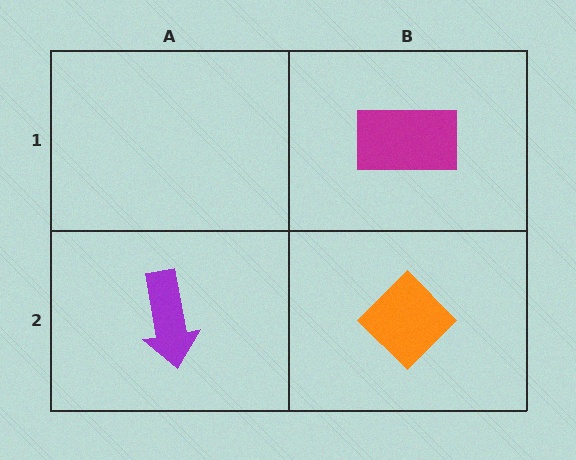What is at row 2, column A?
A purple arrow.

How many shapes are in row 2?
2 shapes.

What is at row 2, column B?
An orange diamond.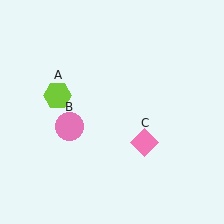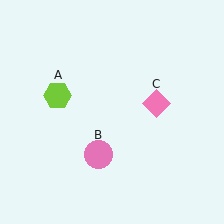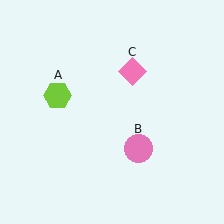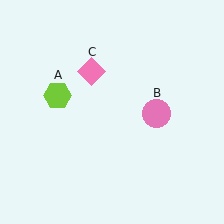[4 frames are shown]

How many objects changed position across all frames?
2 objects changed position: pink circle (object B), pink diamond (object C).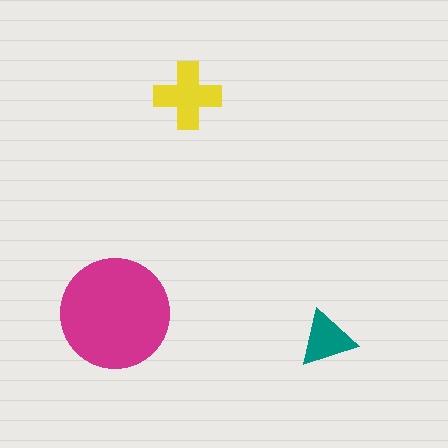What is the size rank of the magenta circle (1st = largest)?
1st.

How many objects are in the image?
There are 3 objects in the image.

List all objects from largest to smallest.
The magenta circle, the yellow cross, the teal triangle.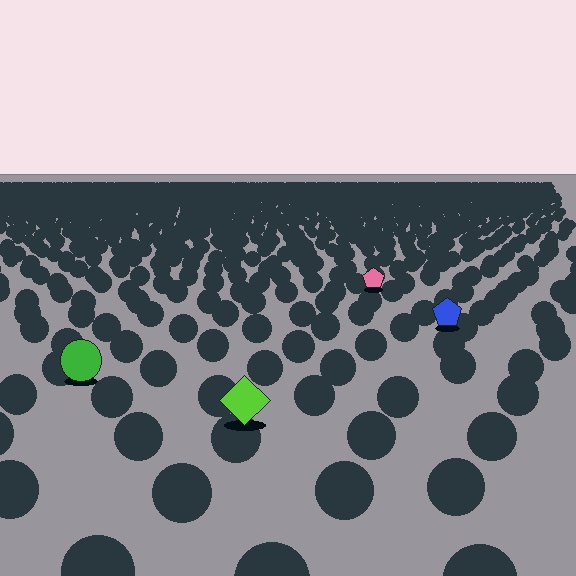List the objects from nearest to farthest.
From nearest to farthest: the lime diamond, the green circle, the blue pentagon, the pink pentagon.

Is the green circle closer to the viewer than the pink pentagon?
Yes. The green circle is closer — you can tell from the texture gradient: the ground texture is coarser near it.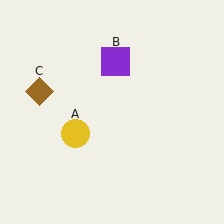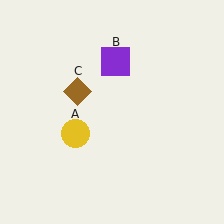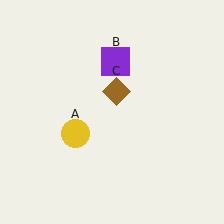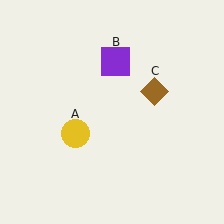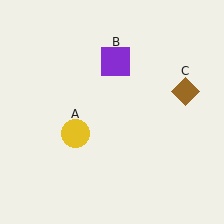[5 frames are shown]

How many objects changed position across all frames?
1 object changed position: brown diamond (object C).